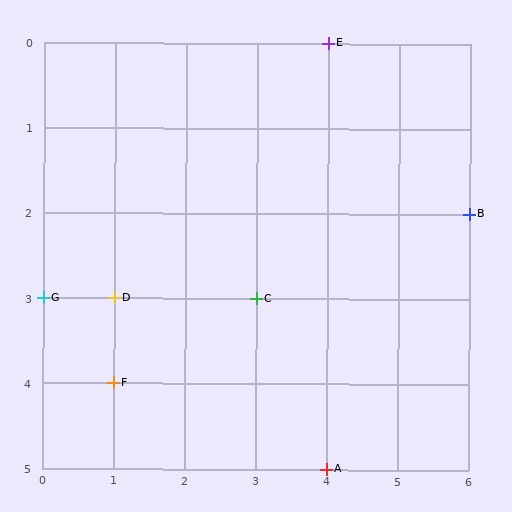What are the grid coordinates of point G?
Point G is at grid coordinates (0, 3).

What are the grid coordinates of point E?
Point E is at grid coordinates (4, 0).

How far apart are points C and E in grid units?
Points C and E are 1 column and 3 rows apart (about 3.2 grid units diagonally).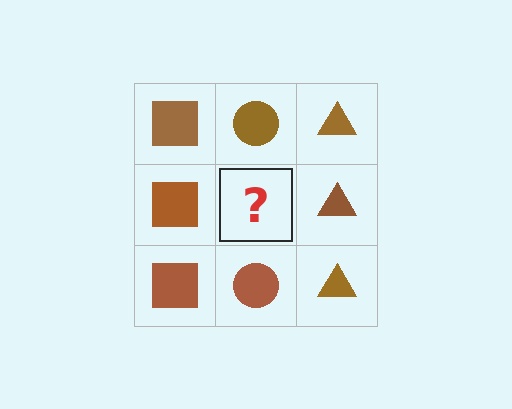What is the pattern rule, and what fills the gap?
The rule is that each column has a consistent shape. The gap should be filled with a brown circle.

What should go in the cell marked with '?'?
The missing cell should contain a brown circle.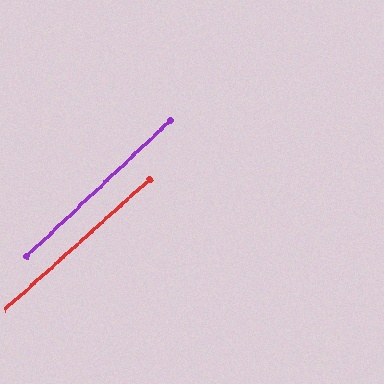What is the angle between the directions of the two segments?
Approximately 1 degree.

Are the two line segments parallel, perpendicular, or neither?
Parallel — their directions differ by only 1.4°.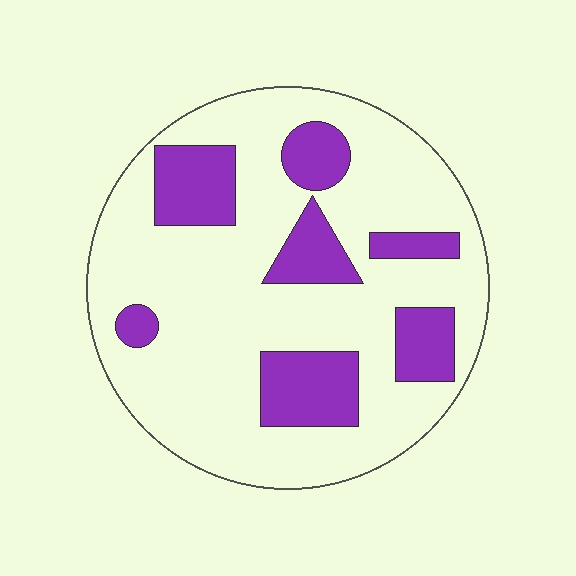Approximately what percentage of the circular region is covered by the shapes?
Approximately 25%.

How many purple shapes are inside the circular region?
7.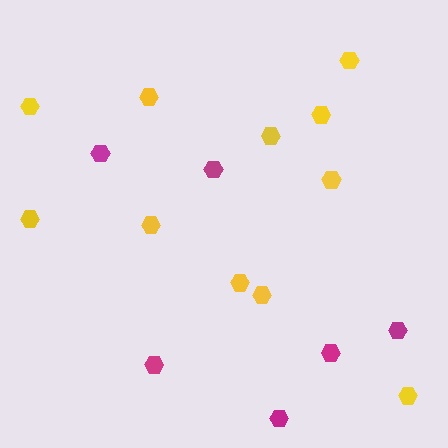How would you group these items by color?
There are 2 groups: one group of magenta hexagons (6) and one group of yellow hexagons (11).